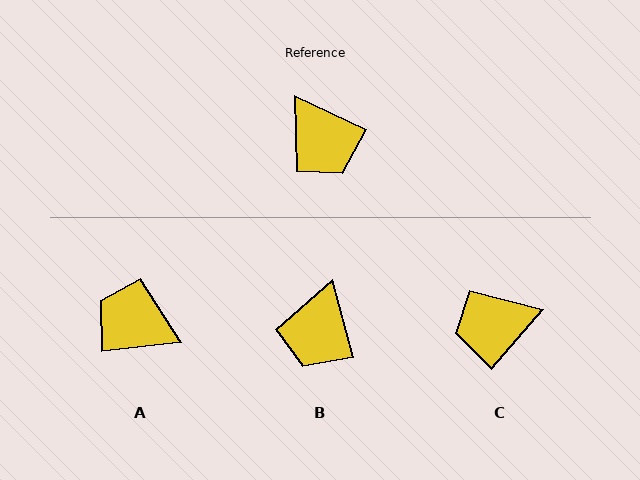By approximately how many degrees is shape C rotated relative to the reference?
Approximately 106 degrees clockwise.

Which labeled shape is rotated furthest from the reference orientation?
A, about 149 degrees away.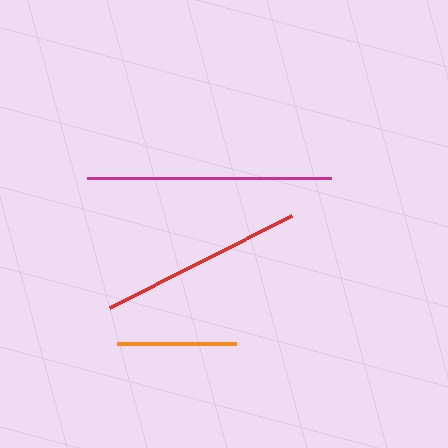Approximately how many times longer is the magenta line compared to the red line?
The magenta line is approximately 1.2 times the length of the red line.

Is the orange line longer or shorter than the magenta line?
The magenta line is longer than the orange line.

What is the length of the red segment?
The red segment is approximately 205 pixels long.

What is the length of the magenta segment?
The magenta segment is approximately 245 pixels long.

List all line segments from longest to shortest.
From longest to shortest: magenta, red, orange.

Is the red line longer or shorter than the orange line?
The red line is longer than the orange line.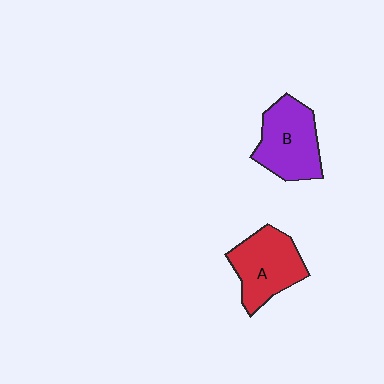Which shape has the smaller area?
Shape A (red).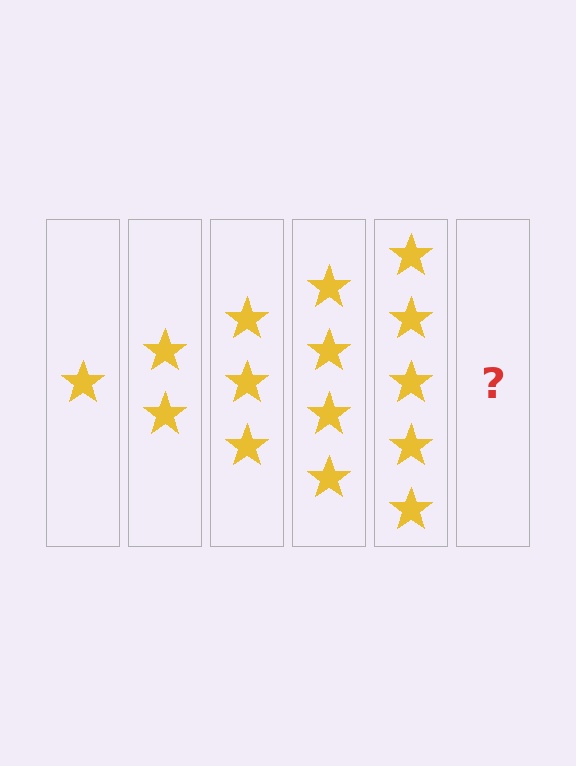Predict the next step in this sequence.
The next step is 6 stars.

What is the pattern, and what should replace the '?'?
The pattern is that each step adds one more star. The '?' should be 6 stars.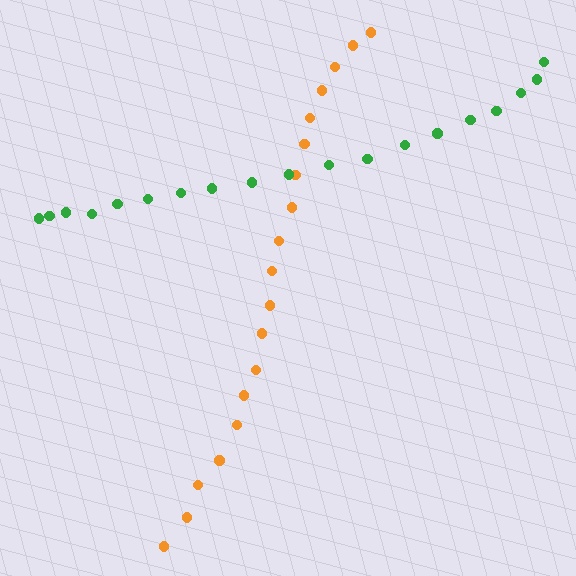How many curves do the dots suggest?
There are 2 distinct paths.